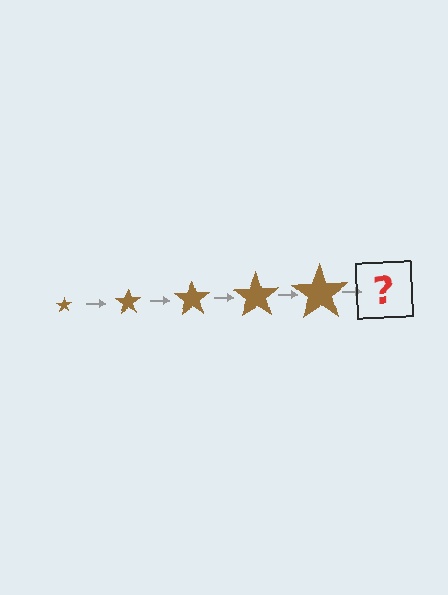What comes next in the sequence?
The next element should be a brown star, larger than the previous one.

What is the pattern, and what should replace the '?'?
The pattern is that the star gets progressively larger each step. The '?' should be a brown star, larger than the previous one.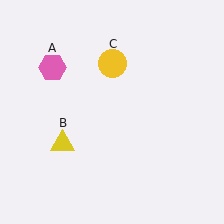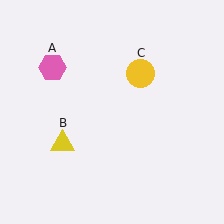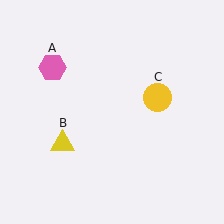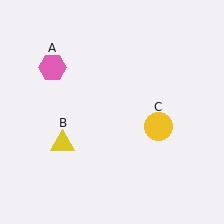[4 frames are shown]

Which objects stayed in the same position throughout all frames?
Pink hexagon (object A) and yellow triangle (object B) remained stationary.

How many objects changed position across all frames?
1 object changed position: yellow circle (object C).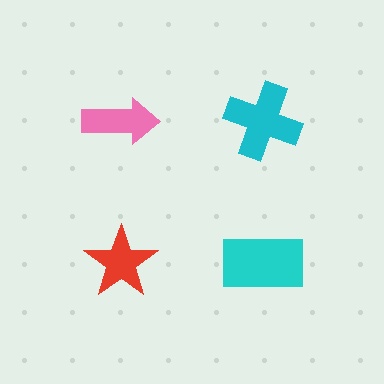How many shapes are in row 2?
2 shapes.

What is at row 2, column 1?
A red star.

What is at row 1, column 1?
A pink arrow.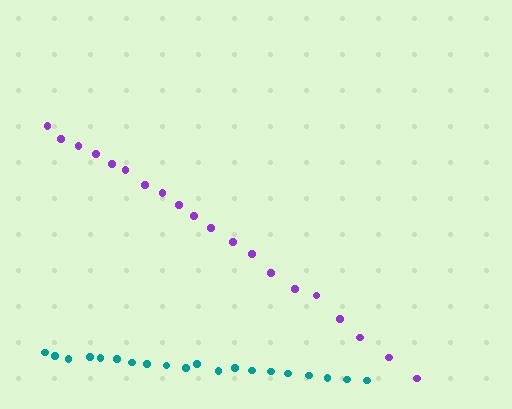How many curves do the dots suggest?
There are 2 distinct paths.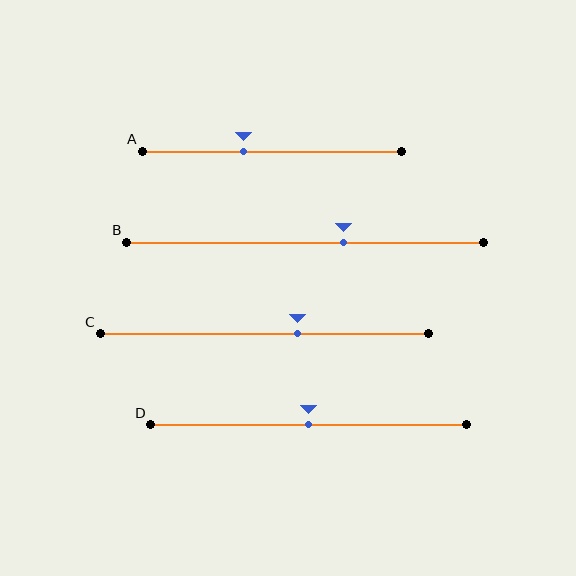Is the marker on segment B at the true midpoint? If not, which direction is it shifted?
No, the marker on segment B is shifted to the right by about 11% of the segment length.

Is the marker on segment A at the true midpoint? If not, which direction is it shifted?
No, the marker on segment A is shifted to the left by about 11% of the segment length.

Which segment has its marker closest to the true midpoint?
Segment D has its marker closest to the true midpoint.